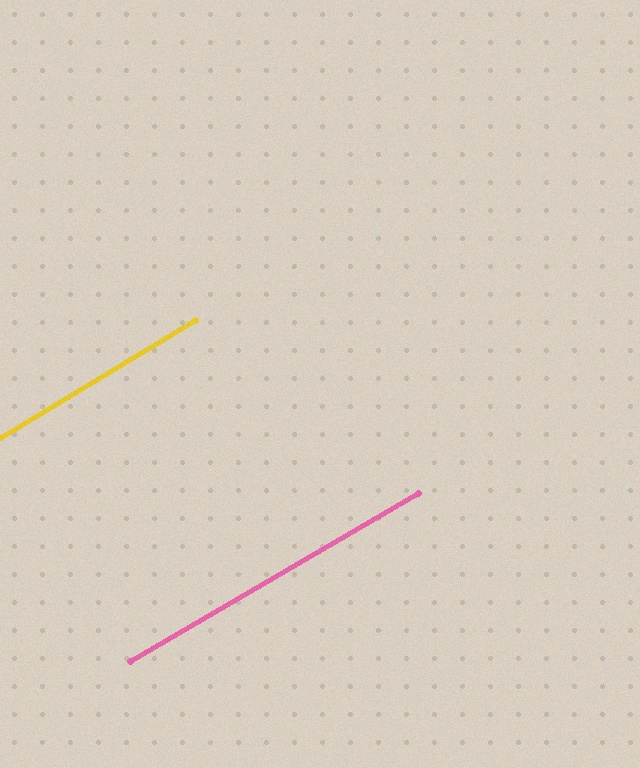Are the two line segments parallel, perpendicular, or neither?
Parallel — their directions differ by only 0.6°.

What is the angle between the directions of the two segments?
Approximately 1 degree.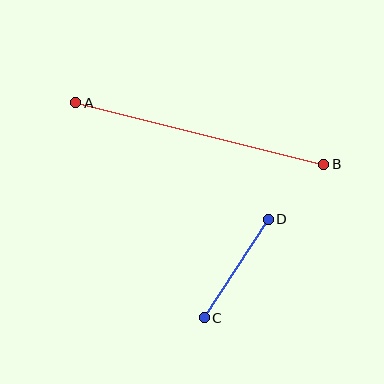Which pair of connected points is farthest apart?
Points A and B are farthest apart.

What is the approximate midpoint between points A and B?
The midpoint is at approximately (200, 134) pixels.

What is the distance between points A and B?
The distance is approximately 255 pixels.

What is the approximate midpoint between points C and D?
The midpoint is at approximately (236, 269) pixels.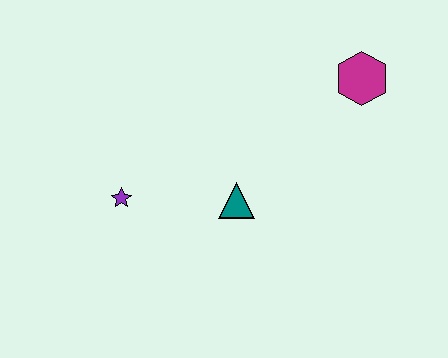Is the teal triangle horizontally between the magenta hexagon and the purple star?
Yes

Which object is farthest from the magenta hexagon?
The purple star is farthest from the magenta hexagon.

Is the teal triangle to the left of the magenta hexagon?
Yes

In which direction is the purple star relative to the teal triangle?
The purple star is to the left of the teal triangle.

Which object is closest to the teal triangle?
The purple star is closest to the teal triangle.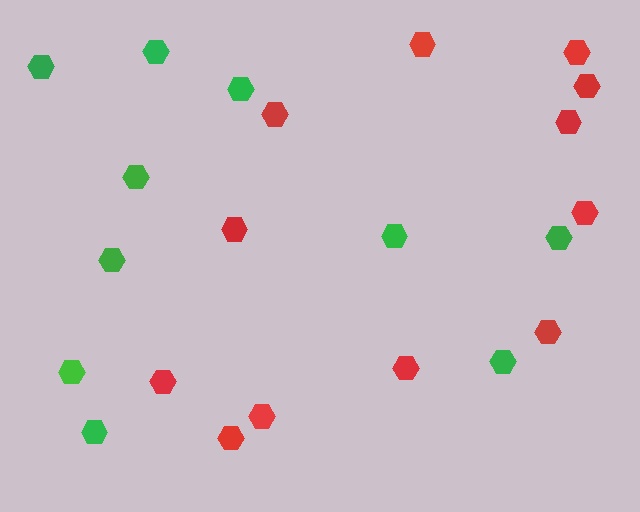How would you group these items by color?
There are 2 groups: one group of green hexagons (10) and one group of red hexagons (12).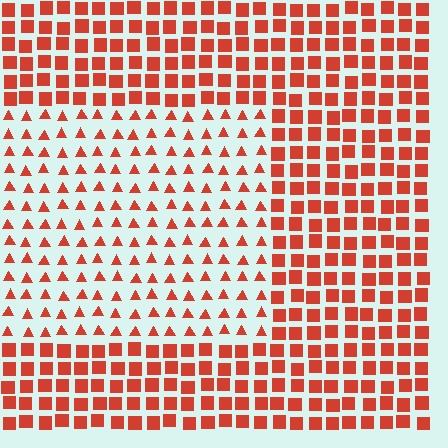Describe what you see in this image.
The image is filled with small red elements arranged in a uniform grid. A rectangle-shaped region contains triangles, while the surrounding area contains squares. The boundary is defined purely by the change in element shape.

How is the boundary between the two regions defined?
The boundary is defined by a change in element shape: triangles inside vs. squares outside. All elements share the same color and spacing.